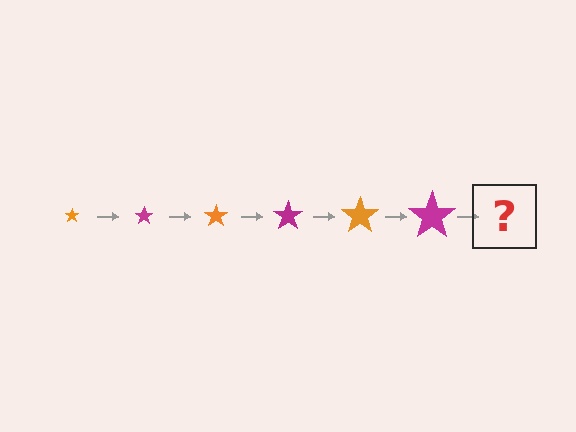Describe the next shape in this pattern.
It should be an orange star, larger than the previous one.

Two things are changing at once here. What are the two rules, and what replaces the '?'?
The two rules are that the star grows larger each step and the color cycles through orange and magenta. The '?' should be an orange star, larger than the previous one.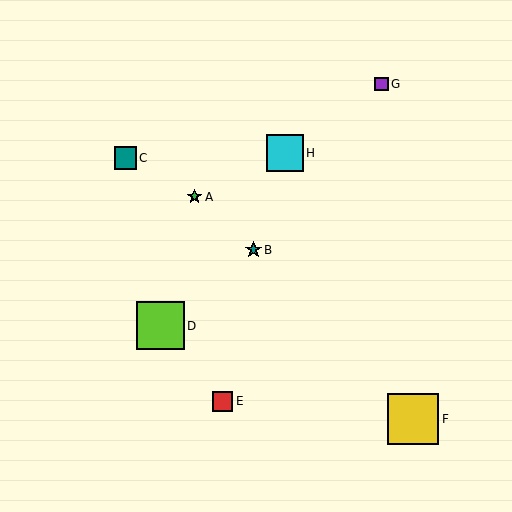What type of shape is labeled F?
Shape F is a yellow square.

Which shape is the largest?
The yellow square (labeled F) is the largest.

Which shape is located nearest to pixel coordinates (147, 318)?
The lime square (labeled D) at (161, 326) is nearest to that location.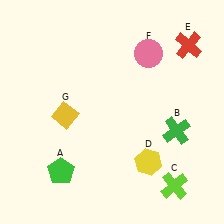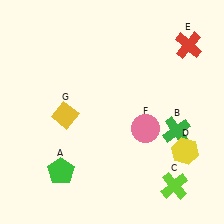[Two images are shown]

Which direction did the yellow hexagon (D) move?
The yellow hexagon (D) moved right.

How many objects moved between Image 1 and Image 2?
2 objects moved between the two images.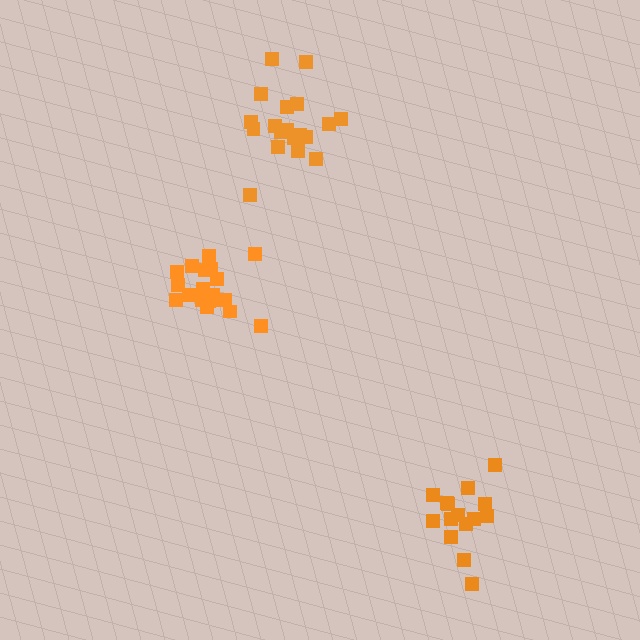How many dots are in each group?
Group 1: 19 dots, Group 2: 20 dots, Group 3: 15 dots (54 total).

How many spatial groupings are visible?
There are 3 spatial groupings.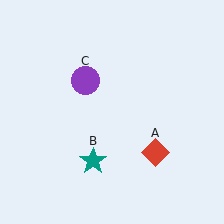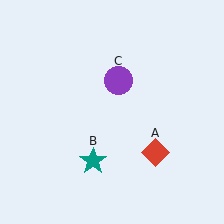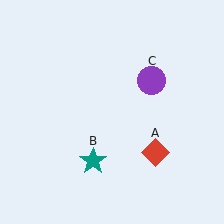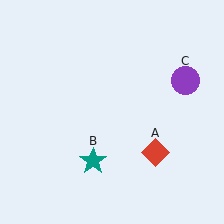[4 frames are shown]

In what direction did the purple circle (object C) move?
The purple circle (object C) moved right.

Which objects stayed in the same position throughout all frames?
Red diamond (object A) and teal star (object B) remained stationary.